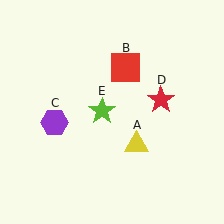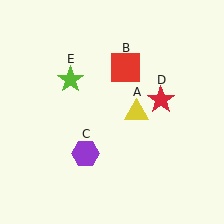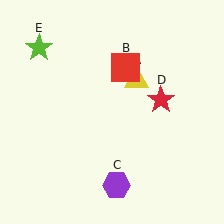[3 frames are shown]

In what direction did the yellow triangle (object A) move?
The yellow triangle (object A) moved up.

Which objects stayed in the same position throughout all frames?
Red square (object B) and red star (object D) remained stationary.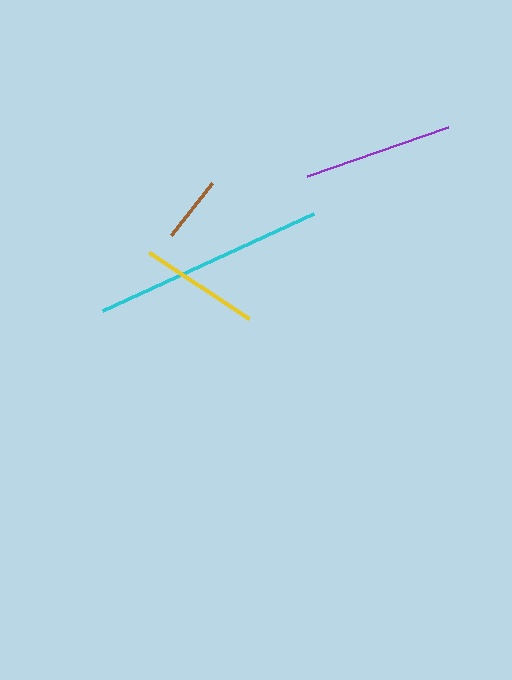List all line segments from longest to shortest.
From longest to shortest: cyan, purple, yellow, brown.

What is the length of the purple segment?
The purple segment is approximately 150 pixels long.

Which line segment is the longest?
The cyan line is the longest at approximately 232 pixels.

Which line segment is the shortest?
The brown line is the shortest at approximately 66 pixels.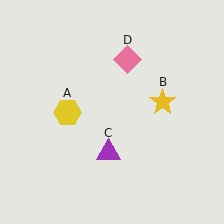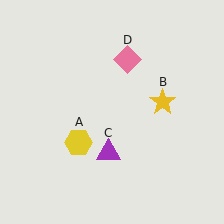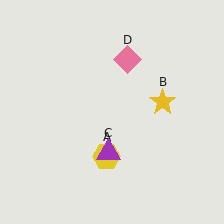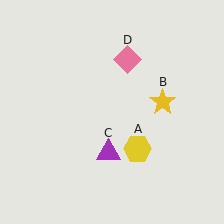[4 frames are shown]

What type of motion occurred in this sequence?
The yellow hexagon (object A) rotated counterclockwise around the center of the scene.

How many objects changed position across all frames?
1 object changed position: yellow hexagon (object A).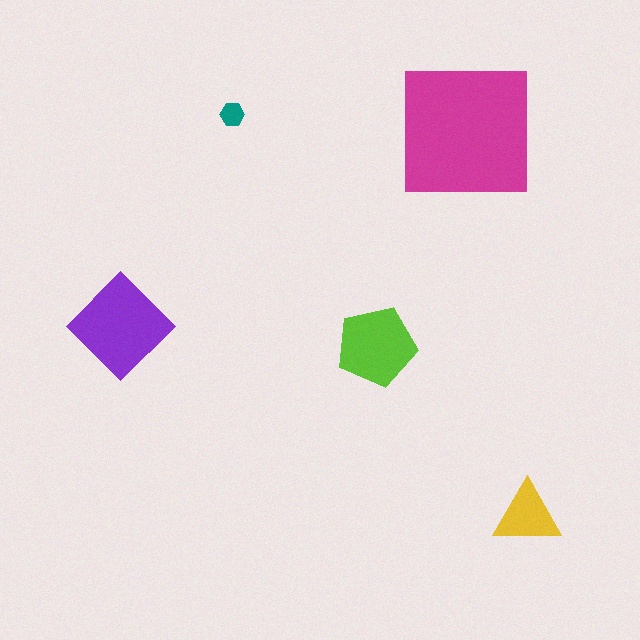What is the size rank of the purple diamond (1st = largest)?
2nd.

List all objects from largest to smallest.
The magenta square, the purple diamond, the lime pentagon, the yellow triangle, the teal hexagon.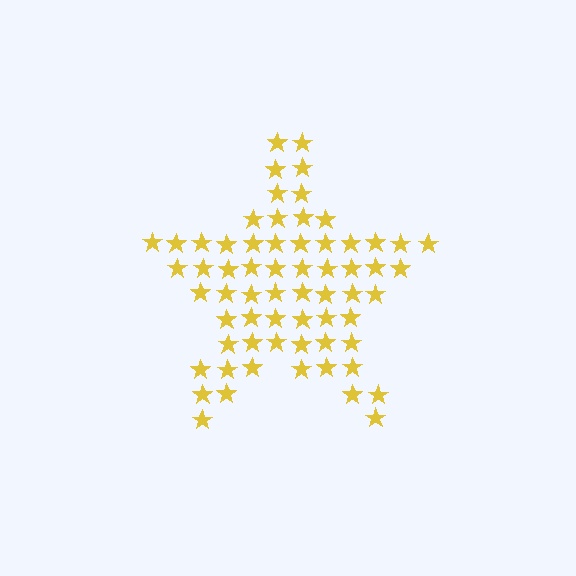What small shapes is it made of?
It is made of small stars.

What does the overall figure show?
The overall figure shows a star.